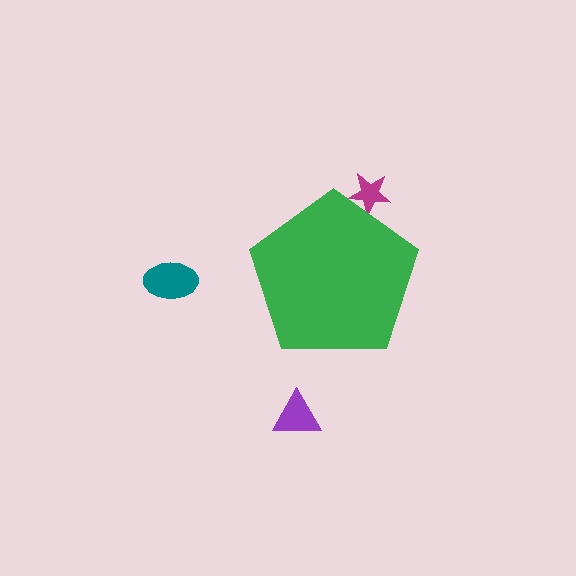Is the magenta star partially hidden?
Yes, the magenta star is partially hidden behind the green pentagon.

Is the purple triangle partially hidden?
No, the purple triangle is fully visible.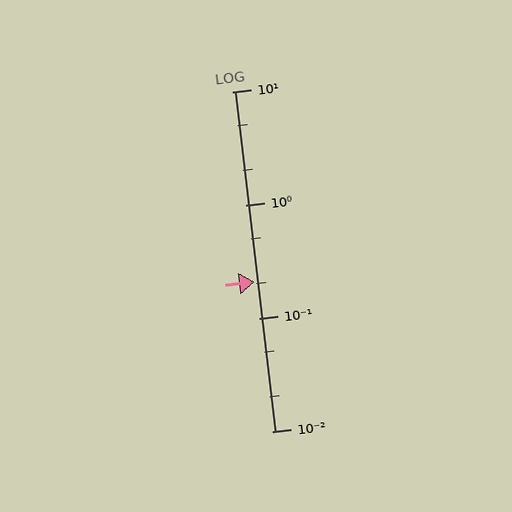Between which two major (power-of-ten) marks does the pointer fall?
The pointer is between 0.1 and 1.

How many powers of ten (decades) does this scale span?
The scale spans 3 decades, from 0.01 to 10.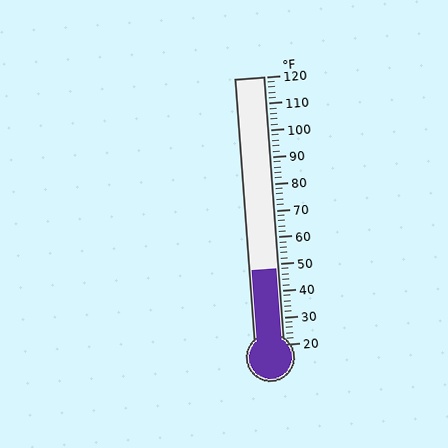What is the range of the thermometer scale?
The thermometer scale ranges from 20°F to 120°F.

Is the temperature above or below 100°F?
The temperature is below 100°F.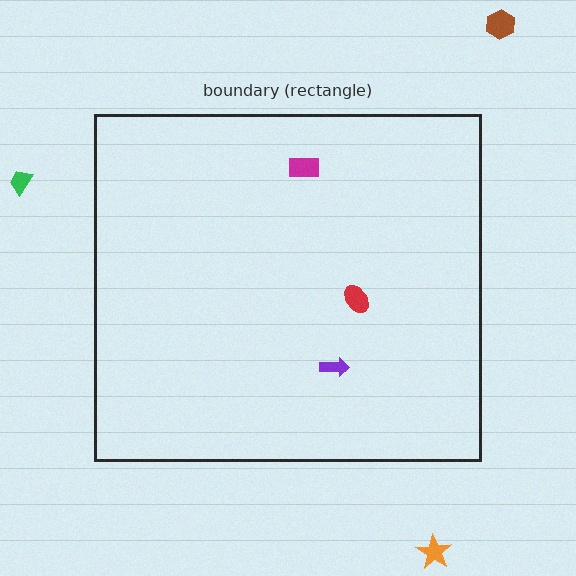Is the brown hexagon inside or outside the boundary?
Outside.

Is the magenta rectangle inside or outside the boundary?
Inside.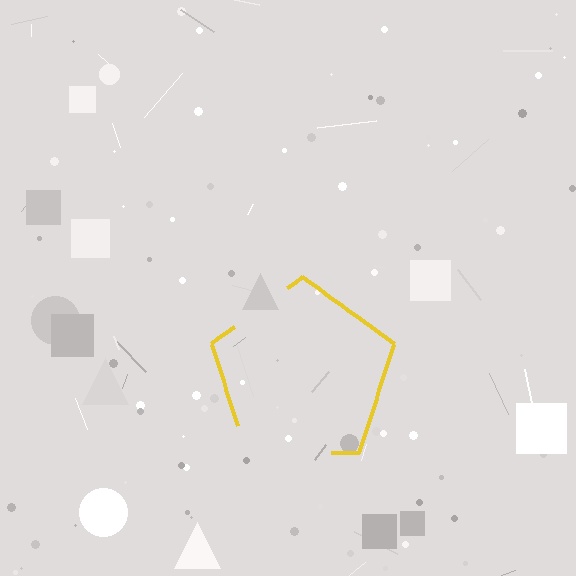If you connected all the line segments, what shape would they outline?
They would outline a pentagon.